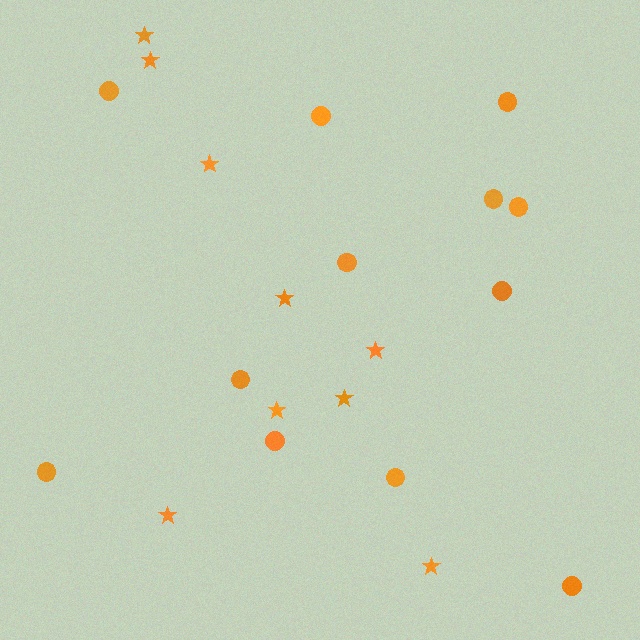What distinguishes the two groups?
There are 2 groups: one group of stars (9) and one group of circles (12).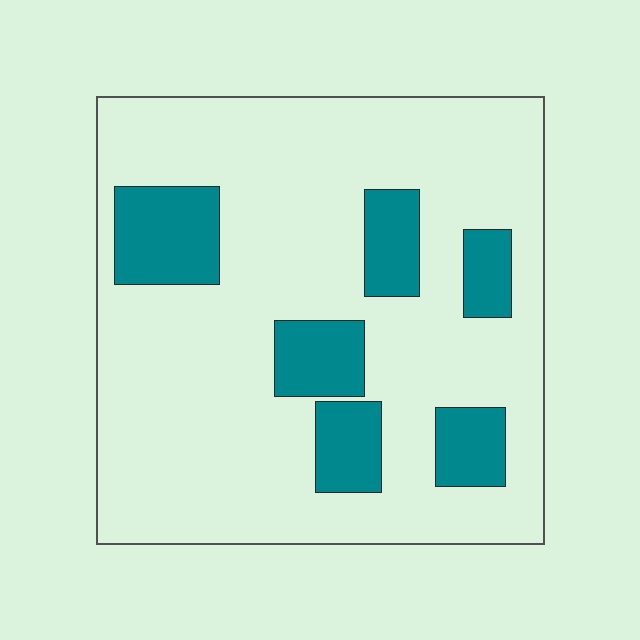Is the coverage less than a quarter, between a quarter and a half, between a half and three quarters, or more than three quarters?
Less than a quarter.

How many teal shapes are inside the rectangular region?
6.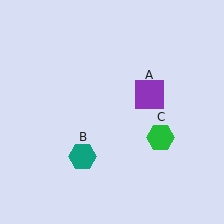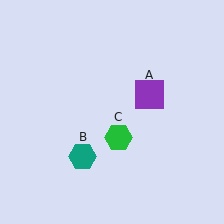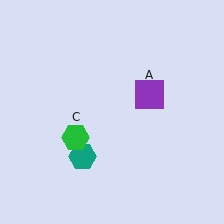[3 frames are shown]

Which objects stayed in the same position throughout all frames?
Purple square (object A) and teal hexagon (object B) remained stationary.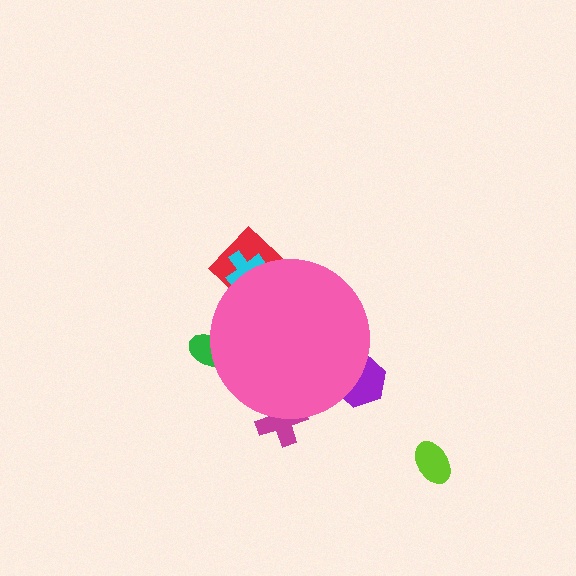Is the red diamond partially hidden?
Yes, the red diamond is partially hidden behind the pink circle.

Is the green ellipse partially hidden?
Yes, the green ellipse is partially hidden behind the pink circle.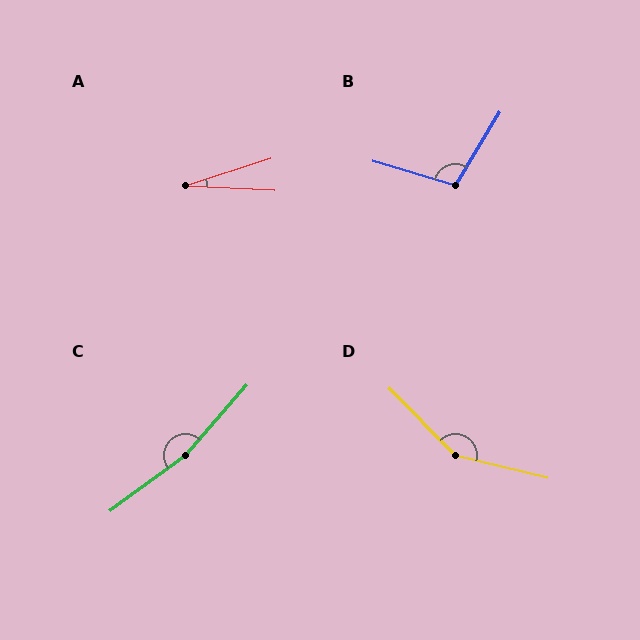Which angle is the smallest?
A, at approximately 21 degrees.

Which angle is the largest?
C, at approximately 167 degrees.